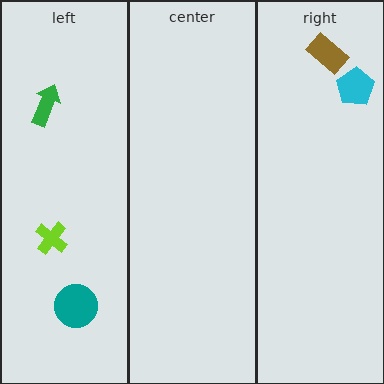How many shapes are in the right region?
2.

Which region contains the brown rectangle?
The right region.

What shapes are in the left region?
The green arrow, the teal circle, the lime cross.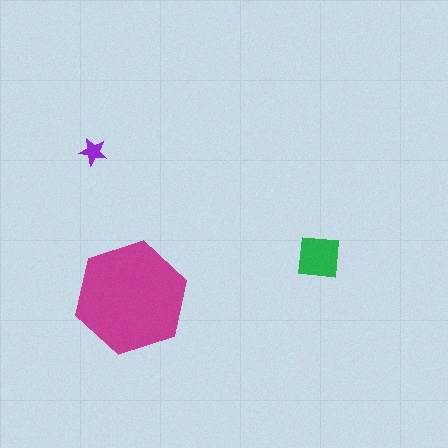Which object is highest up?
The purple star is topmost.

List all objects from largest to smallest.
The magenta hexagon, the green square, the purple star.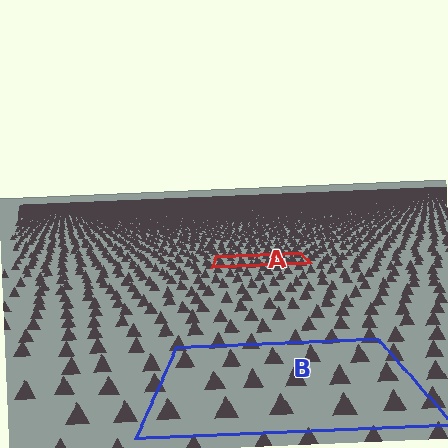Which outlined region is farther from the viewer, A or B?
Region A is farther from the viewer — the texture elements inside it appear smaller and more densely packed.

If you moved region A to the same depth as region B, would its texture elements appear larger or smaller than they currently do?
They would appear larger. At a closer depth, the same texture elements are projected at a bigger on-screen size.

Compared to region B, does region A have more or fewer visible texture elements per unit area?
Region A has more texture elements per unit area — they are packed more densely because it is farther away.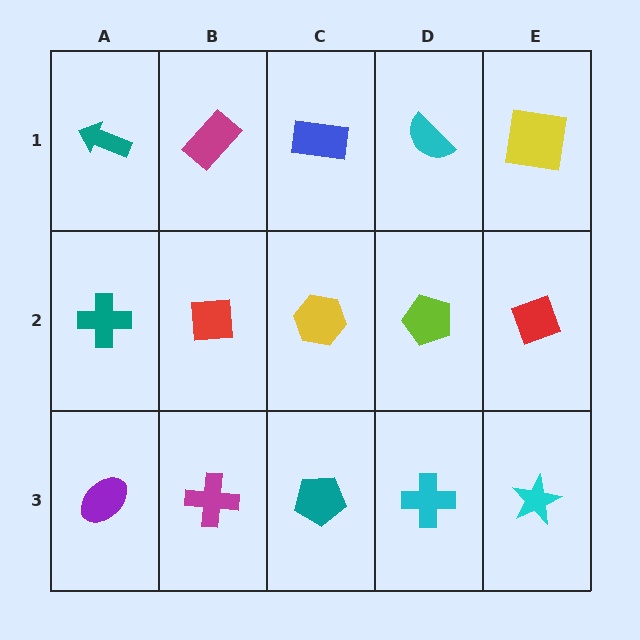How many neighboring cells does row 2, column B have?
4.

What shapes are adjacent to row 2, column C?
A blue rectangle (row 1, column C), a teal pentagon (row 3, column C), a red square (row 2, column B), a lime pentagon (row 2, column D).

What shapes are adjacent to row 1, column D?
A lime pentagon (row 2, column D), a blue rectangle (row 1, column C), a yellow square (row 1, column E).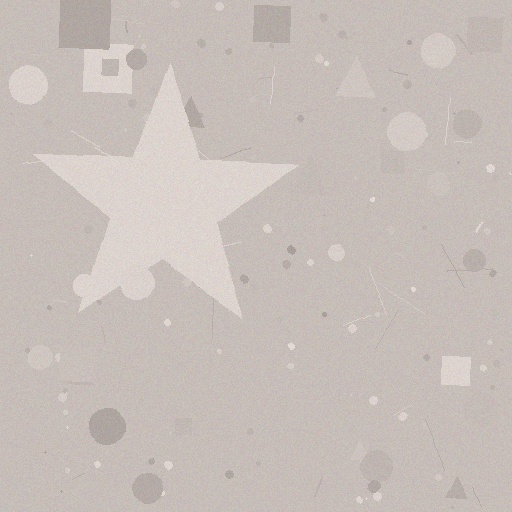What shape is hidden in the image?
A star is hidden in the image.